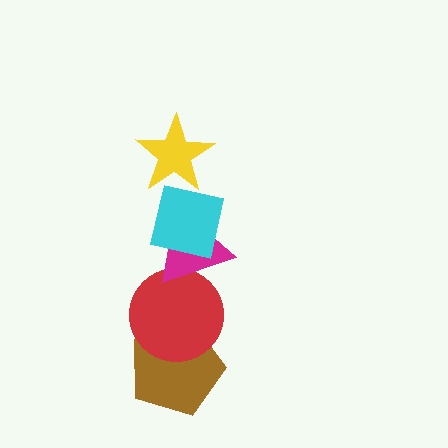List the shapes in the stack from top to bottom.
From top to bottom: the yellow star, the cyan square, the magenta triangle, the red circle, the brown pentagon.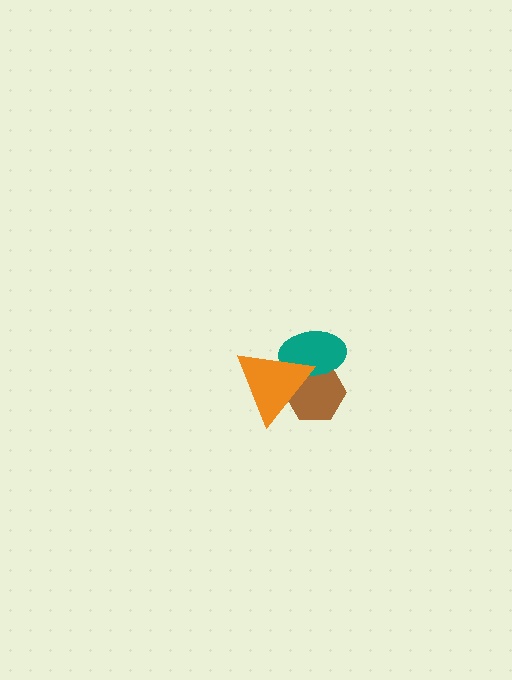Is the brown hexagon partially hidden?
Yes, it is partially covered by another shape.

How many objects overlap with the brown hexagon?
2 objects overlap with the brown hexagon.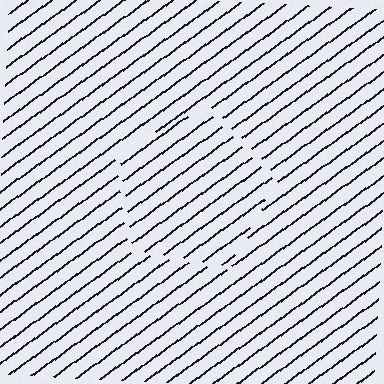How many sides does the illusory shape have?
5 sides — the line-ends trace a pentagon.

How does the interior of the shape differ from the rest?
The interior of the shape contains the same grating, shifted by half a period — the contour is defined by the phase discontinuity where line-ends from the inner and outer gratings abut.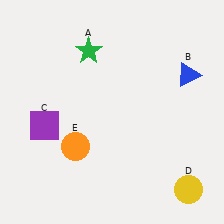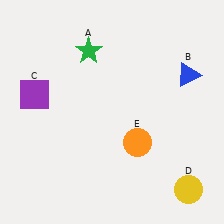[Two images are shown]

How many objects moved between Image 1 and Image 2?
2 objects moved between the two images.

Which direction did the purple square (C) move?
The purple square (C) moved up.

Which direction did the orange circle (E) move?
The orange circle (E) moved right.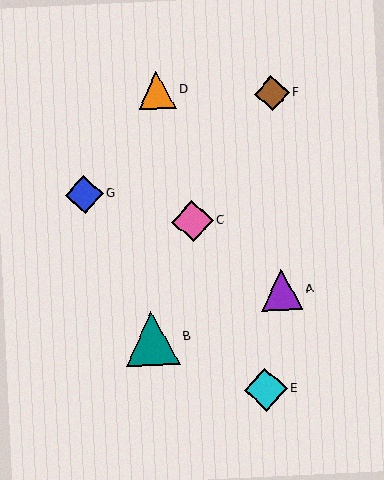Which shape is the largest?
The teal triangle (labeled B) is the largest.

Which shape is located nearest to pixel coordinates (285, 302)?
The purple triangle (labeled A) at (281, 290) is nearest to that location.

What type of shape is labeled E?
Shape E is a cyan diamond.